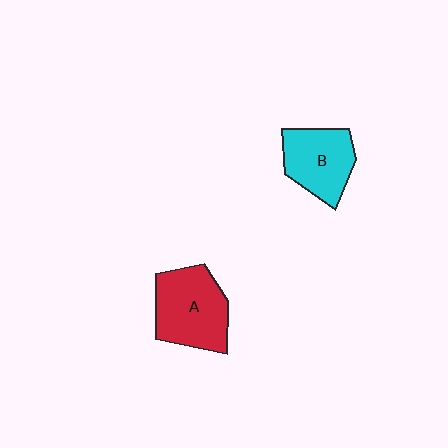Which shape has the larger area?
Shape A (red).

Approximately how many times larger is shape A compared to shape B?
Approximately 1.2 times.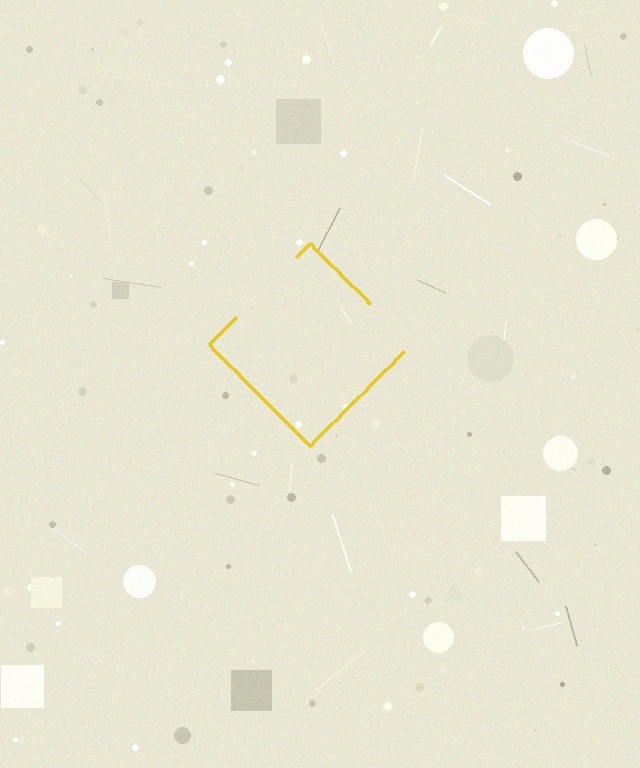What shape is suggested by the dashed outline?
The dashed outline suggests a diamond.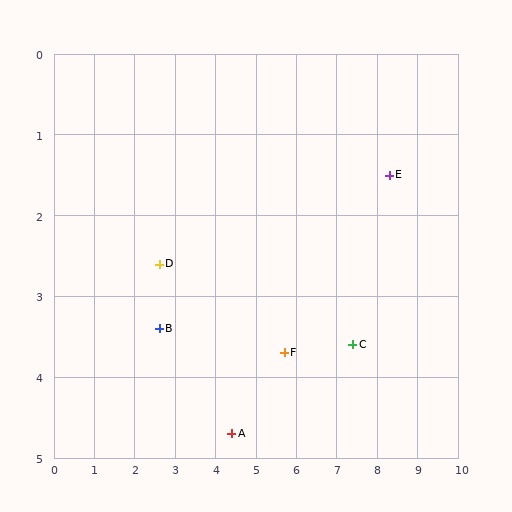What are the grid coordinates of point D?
Point D is at approximately (2.6, 2.6).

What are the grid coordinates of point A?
Point A is at approximately (4.4, 4.7).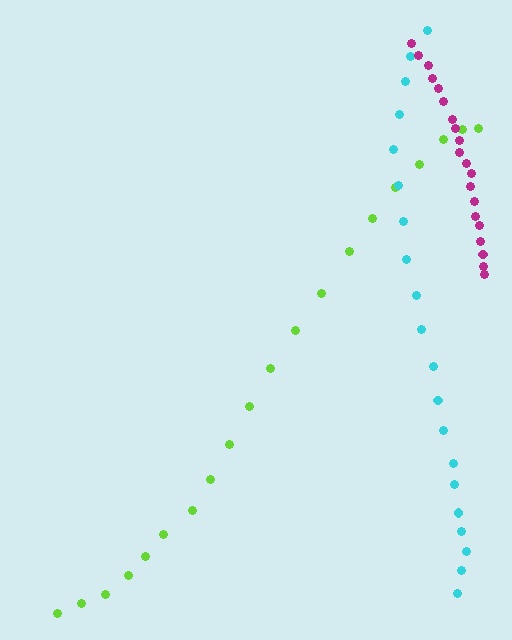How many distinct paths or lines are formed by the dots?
There are 3 distinct paths.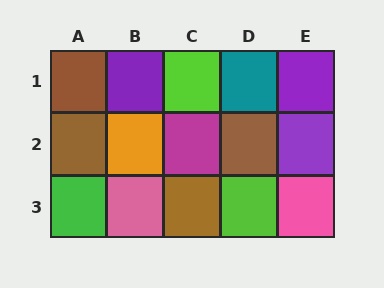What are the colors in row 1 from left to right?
Brown, purple, lime, teal, purple.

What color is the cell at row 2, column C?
Magenta.